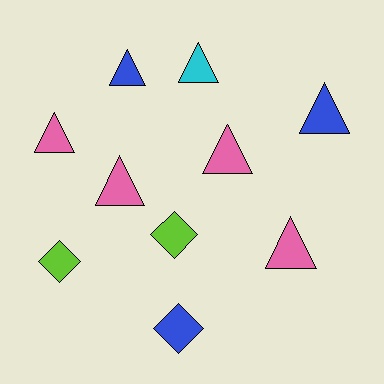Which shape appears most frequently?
Triangle, with 7 objects.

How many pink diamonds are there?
There are no pink diamonds.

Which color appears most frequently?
Pink, with 4 objects.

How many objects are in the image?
There are 10 objects.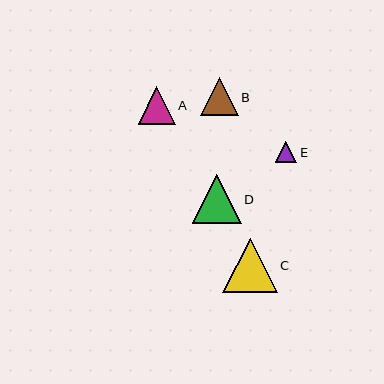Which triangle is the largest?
Triangle C is the largest with a size of approximately 54 pixels.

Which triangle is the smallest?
Triangle E is the smallest with a size of approximately 21 pixels.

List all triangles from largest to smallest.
From largest to smallest: C, D, B, A, E.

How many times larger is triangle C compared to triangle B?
Triangle C is approximately 1.4 times the size of triangle B.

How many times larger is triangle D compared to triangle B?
Triangle D is approximately 1.3 times the size of triangle B.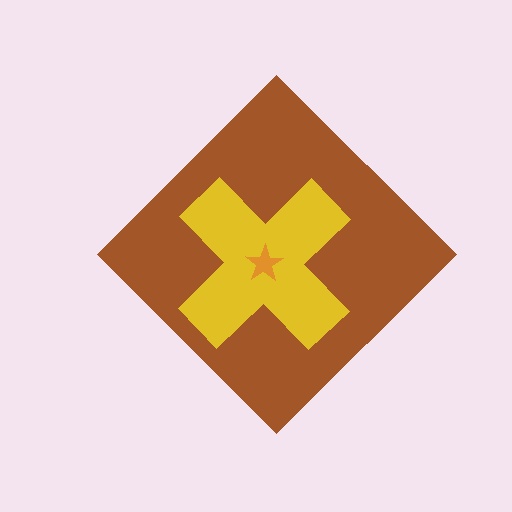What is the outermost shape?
The brown diamond.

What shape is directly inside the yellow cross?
The orange star.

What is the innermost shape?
The orange star.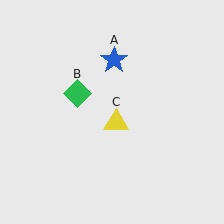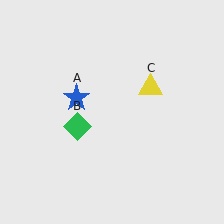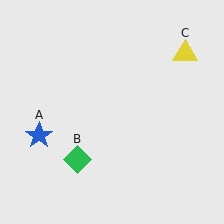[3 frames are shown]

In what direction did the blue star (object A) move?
The blue star (object A) moved down and to the left.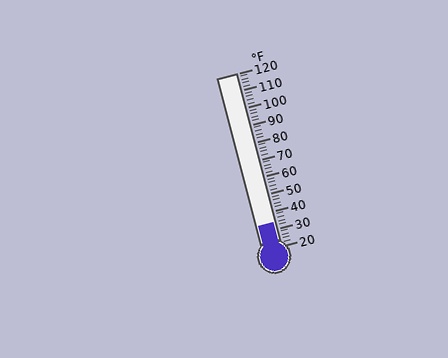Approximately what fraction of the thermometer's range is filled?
The thermometer is filled to approximately 15% of its range.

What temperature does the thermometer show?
The thermometer shows approximately 34°F.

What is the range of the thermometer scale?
The thermometer scale ranges from 20°F to 120°F.